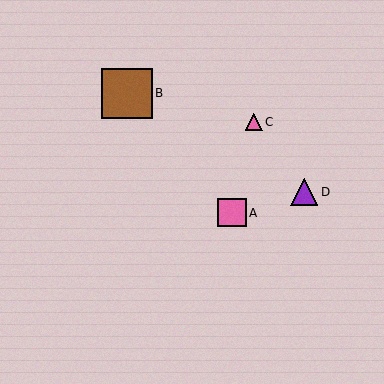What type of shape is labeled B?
Shape B is a brown square.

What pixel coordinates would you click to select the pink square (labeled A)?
Click at (232, 213) to select the pink square A.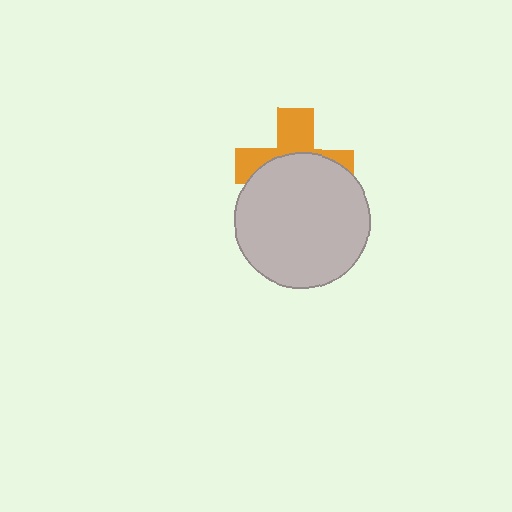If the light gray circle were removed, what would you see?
You would see the complete orange cross.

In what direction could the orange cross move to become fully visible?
The orange cross could move up. That would shift it out from behind the light gray circle entirely.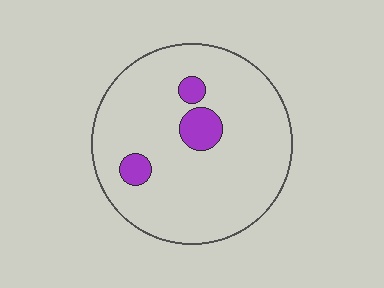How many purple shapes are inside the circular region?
3.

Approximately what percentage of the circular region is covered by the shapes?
Approximately 10%.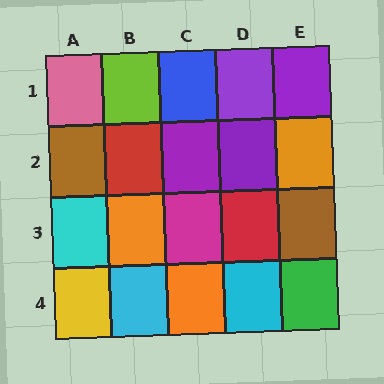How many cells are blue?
1 cell is blue.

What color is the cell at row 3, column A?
Cyan.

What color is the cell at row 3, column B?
Orange.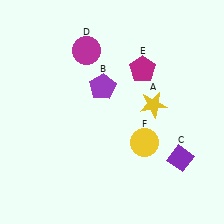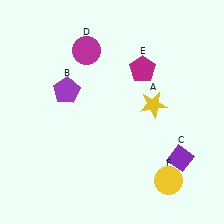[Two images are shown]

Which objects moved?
The objects that moved are: the purple pentagon (B), the yellow circle (F).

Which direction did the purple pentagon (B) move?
The purple pentagon (B) moved left.